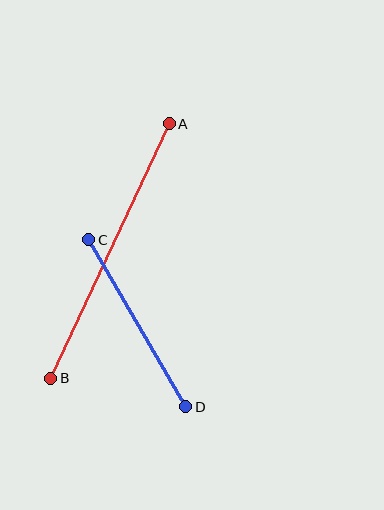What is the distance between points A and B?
The distance is approximately 281 pixels.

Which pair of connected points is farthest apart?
Points A and B are farthest apart.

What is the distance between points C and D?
The distance is approximately 193 pixels.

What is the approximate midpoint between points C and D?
The midpoint is at approximately (137, 323) pixels.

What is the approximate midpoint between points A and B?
The midpoint is at approximately (110, 251) pixels.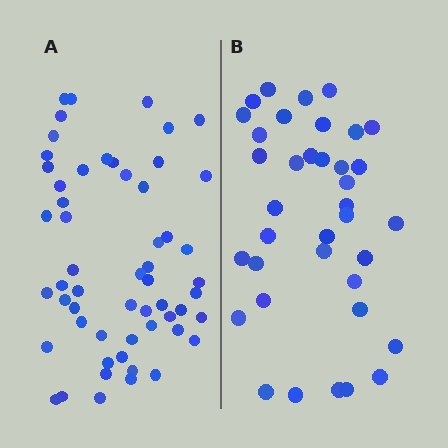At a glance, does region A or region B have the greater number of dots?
Region A (the left region) has more dots.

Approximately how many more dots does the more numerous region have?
Region A has approximately 20 more dots than region B.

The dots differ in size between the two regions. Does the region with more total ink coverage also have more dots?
No. Region B has more total ink coverage because its dots are larger, but region A actually contains more individual dots. Total area can be misleading — the number of items is what matters here.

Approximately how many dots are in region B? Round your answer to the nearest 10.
About 40 dots. (The exact count is 37, which rounds to 40.)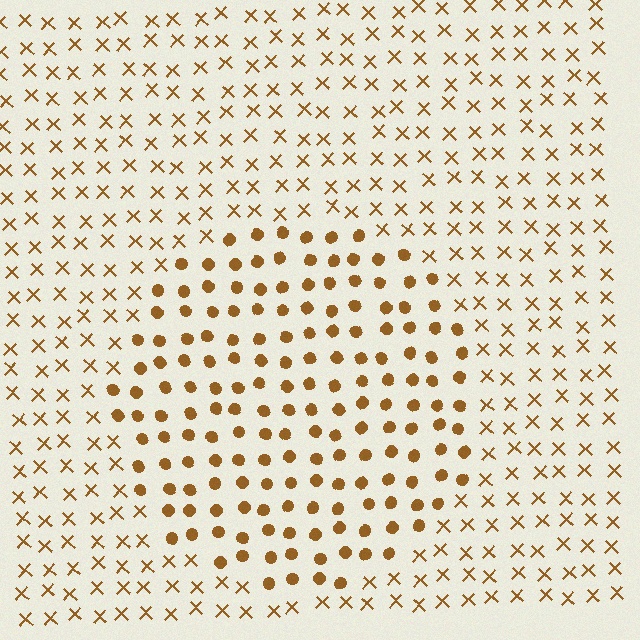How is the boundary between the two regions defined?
The boundary is defined by a change in element shape: circles inside vs. X marks outside. All elements share the same color and spacing.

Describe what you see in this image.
The image is filled with small brown elements arranged in a uniform grid. A circle-shaped region contains circles, while the surrounding area contains X marks. The boundary is defined purely by the change in element shape.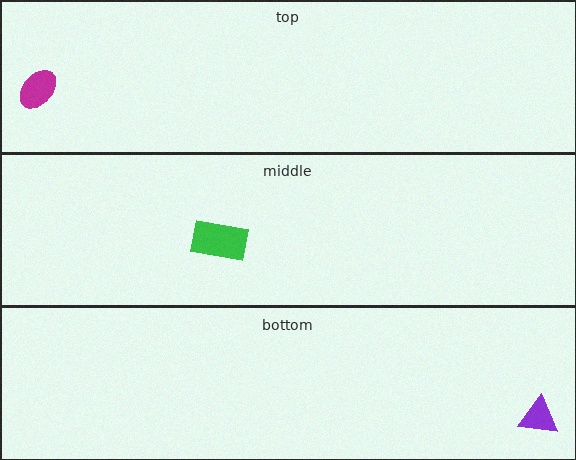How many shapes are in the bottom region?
1.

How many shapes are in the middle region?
1.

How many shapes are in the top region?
1.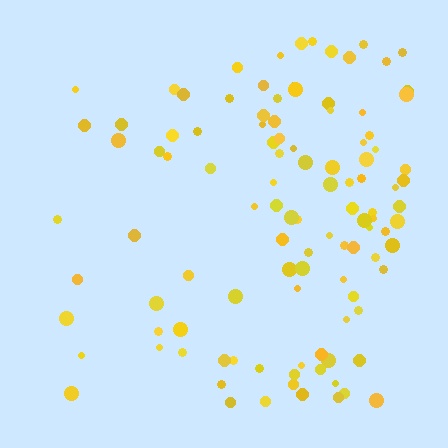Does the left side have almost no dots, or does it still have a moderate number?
Still a moderate number, just noticeably fewer than the right.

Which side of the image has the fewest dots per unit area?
The left.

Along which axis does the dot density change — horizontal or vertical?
Horizontal.